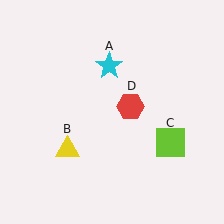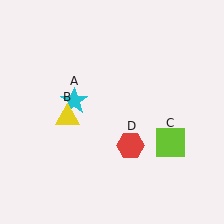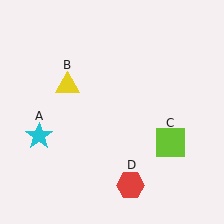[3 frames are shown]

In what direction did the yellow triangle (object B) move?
The yellow triangle (object B) moved up.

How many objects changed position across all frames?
3 objects changed position: cyan star (object A), yellow triangle (object B), red hexagon (object D).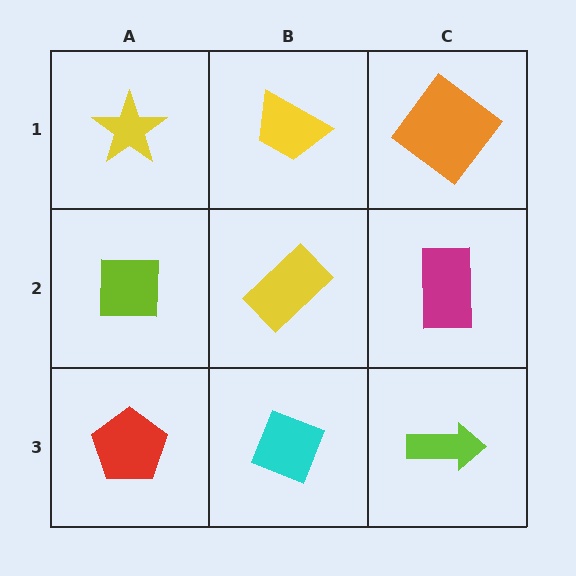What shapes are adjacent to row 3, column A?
A lime square (row 2, column A), a cyan diamond (row 3, column B).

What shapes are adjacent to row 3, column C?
A magenta rectangle (row 2, column C), a cyan diamond (row 3, column B).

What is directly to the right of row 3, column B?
A lime arrow.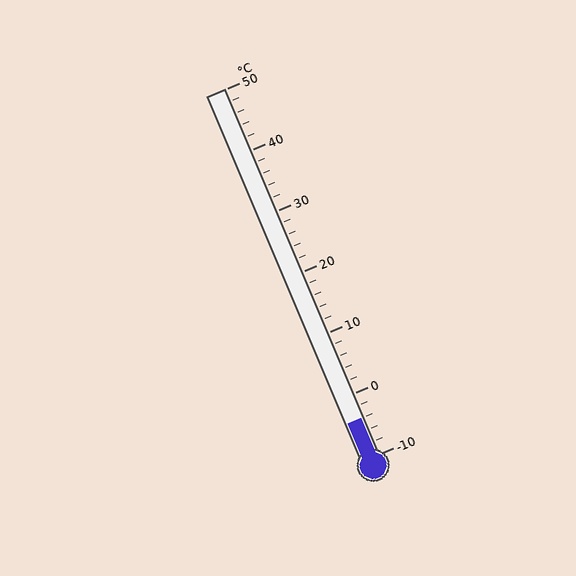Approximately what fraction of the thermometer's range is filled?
The thermometer is filled to approximately 10% of its range.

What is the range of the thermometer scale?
The thermometer scale ranges from -10°C to 50°C.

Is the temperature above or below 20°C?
The temperature is below 20°C.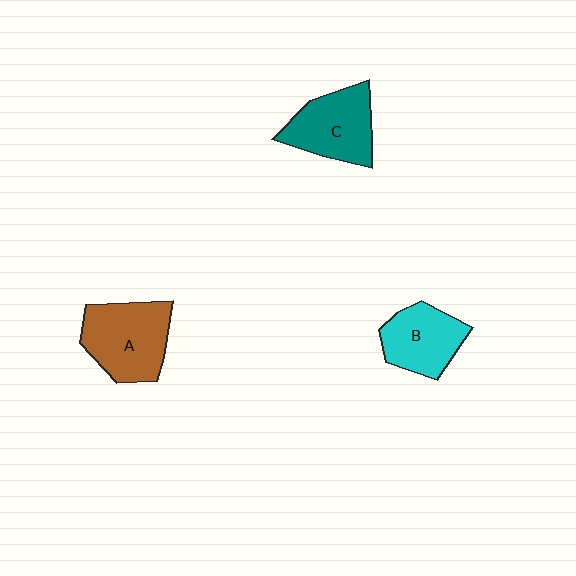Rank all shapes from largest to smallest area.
From largest to smallest: A (brown), C (teal), B (cyan).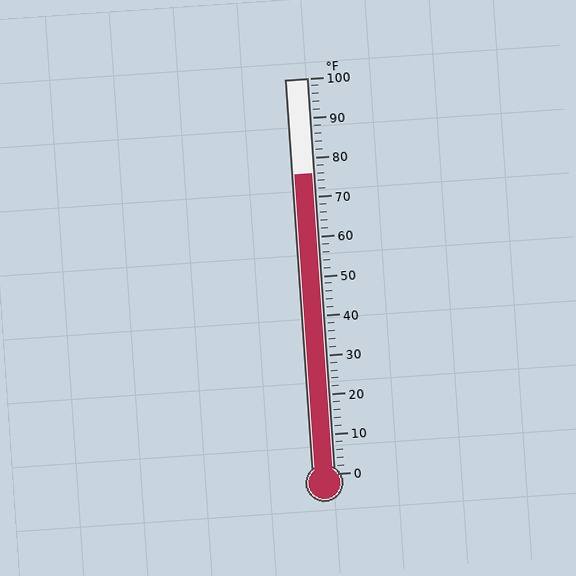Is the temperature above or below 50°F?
The temperature is above 50°F.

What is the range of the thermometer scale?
The thermometer scale ranges from 0°F to 100°F.